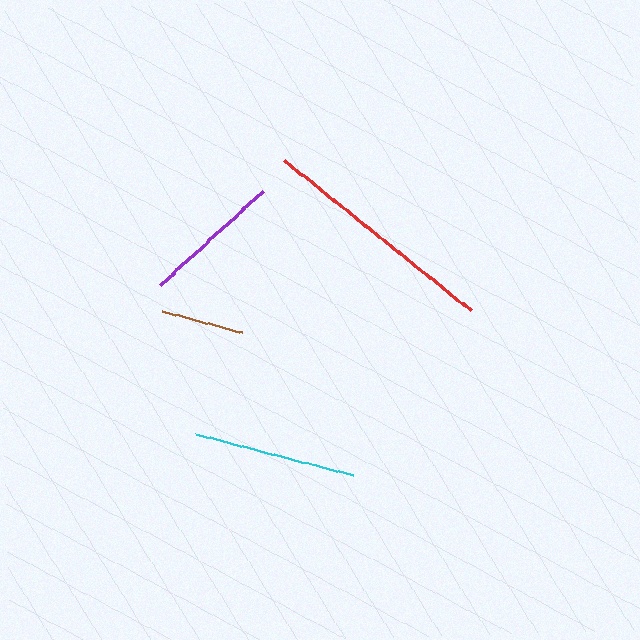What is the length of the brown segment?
The brown segment is approximately 85 pixels long.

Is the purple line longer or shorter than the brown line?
The purple line is longer than the brown line.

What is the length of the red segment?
The red segment is approximately 239 pixels long.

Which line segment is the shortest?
The brown line is the shortest at approximately 85 pixels.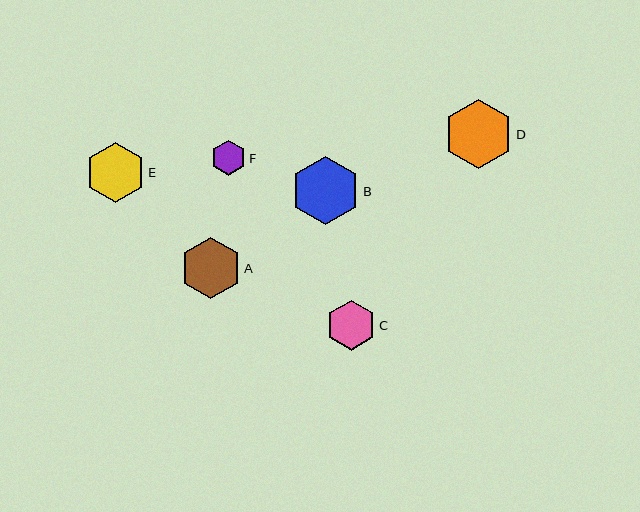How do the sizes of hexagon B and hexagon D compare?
Hexagon B and hexagon D are approximately the same size.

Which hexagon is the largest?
Hexagon B is the largest with a size of approximately 69 pixels.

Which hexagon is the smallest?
Hexagon F is the smallest with a size of approximately 35 pixels.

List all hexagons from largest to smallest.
From largest to smallest: B, D, A, E, C, F.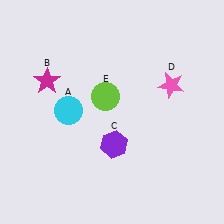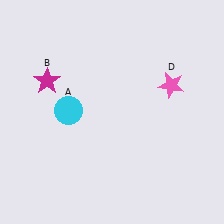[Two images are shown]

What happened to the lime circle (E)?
The lime circle (E) was removed in Image 2. It was in the top-left area of Image 1.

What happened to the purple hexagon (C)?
The purple hexagon (C) was removed in Image 2. It was in the bottom-right area of Image 1.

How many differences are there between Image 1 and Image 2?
There are 2 differences between the two images.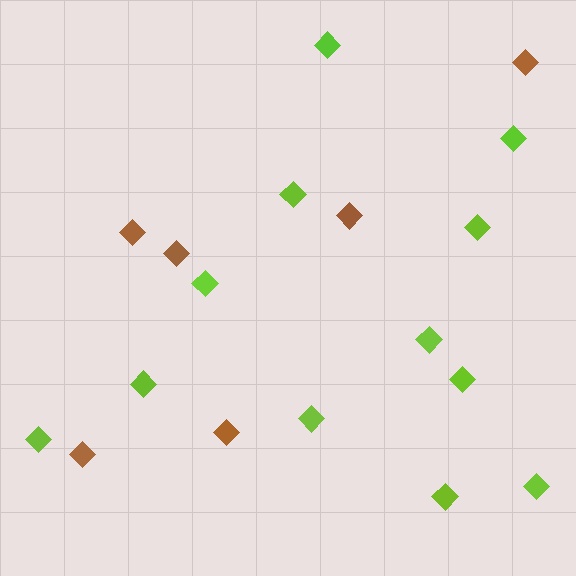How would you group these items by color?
There are 2 groups: one group of lime diamonds (12) and one group of brown diamonds (6).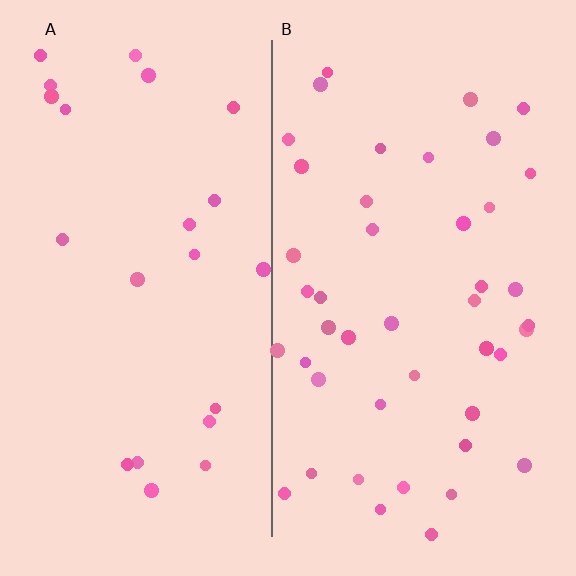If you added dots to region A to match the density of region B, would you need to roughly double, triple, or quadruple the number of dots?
Approximately double.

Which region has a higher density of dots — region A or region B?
B (the right).